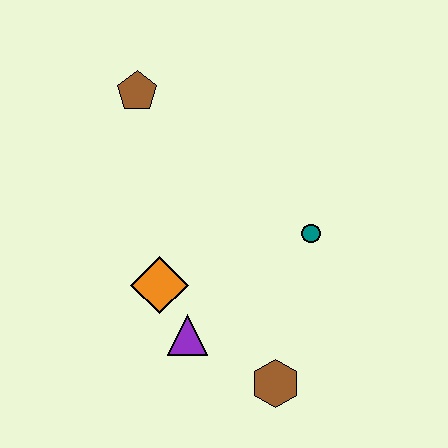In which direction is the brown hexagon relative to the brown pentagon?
The brown hexagon is below the brown pentagon.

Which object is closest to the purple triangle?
The orange diamond is closest to the purple triangle.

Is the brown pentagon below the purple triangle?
No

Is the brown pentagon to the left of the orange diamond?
Yes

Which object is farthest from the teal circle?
The brown pentagon is farthest from the teal circle.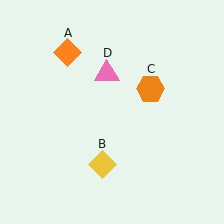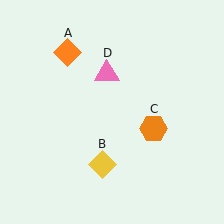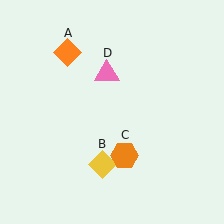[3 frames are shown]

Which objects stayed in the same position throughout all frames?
Orange diamond (object A) and yellow diamond (object B) and pink triangle (object D) remained stationary.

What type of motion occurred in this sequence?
The orange hexagon (object C) rotated clockwise around the center of the scene.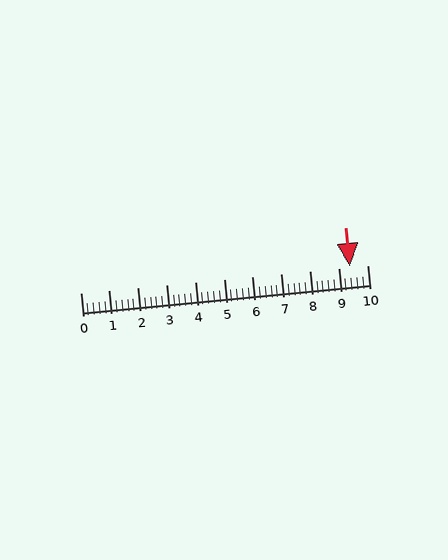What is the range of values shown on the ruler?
The ruler shows values from 0 to 10.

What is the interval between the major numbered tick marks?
The major tick marks are spaced 1 units apart.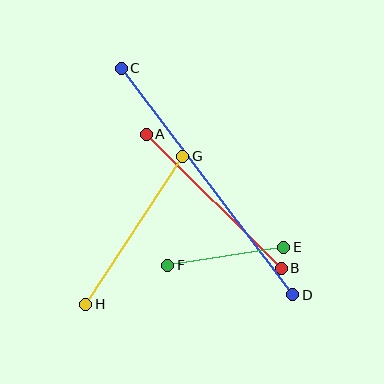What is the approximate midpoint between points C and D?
The midpoint is at approximately (207, 181) pixels.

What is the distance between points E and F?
The distance is approximately 117 pixels.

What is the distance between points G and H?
The distance is approximately 177 pixels.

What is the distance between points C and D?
The distance is approximately 284 pixels.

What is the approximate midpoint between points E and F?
The midpoint is at approximately (226, 256) pixels.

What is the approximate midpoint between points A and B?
The midpoint is at approximately (214, 201) pixels.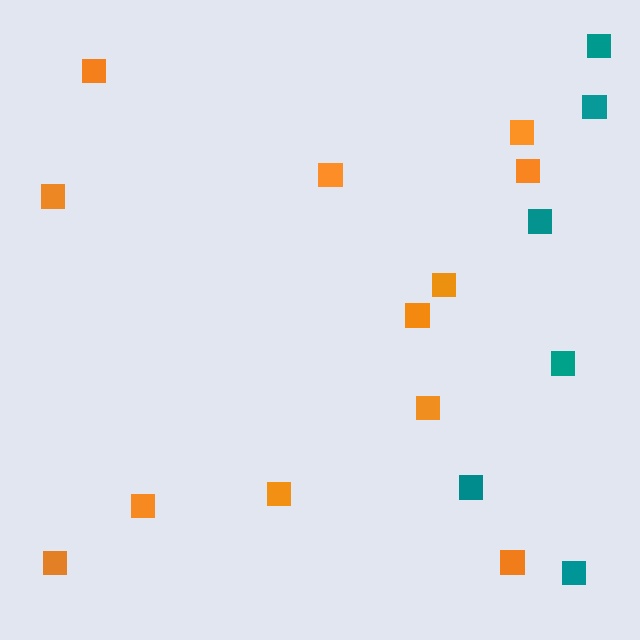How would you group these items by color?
There are 2 groups: one group of orange squares (12) and one group of teal squares (6).